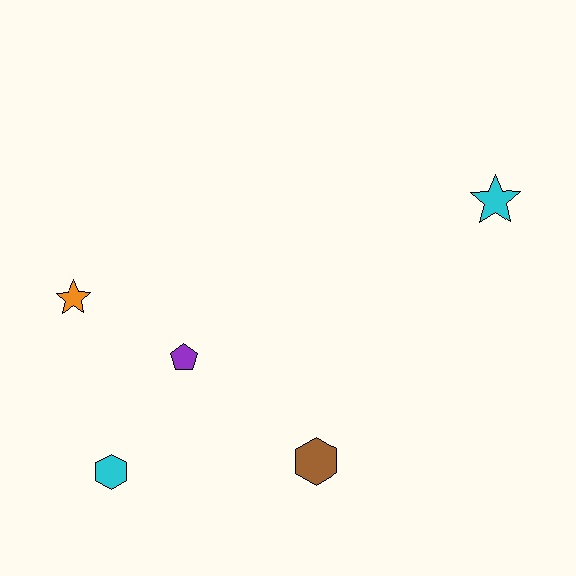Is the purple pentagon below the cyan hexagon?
No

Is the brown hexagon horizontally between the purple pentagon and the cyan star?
Yes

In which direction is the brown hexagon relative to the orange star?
The brown hexagon is to the right of the orange star.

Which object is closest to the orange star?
The purple pentagon is closest to the orange star.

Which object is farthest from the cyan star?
The cyan hexagon is farthest from the cyan star.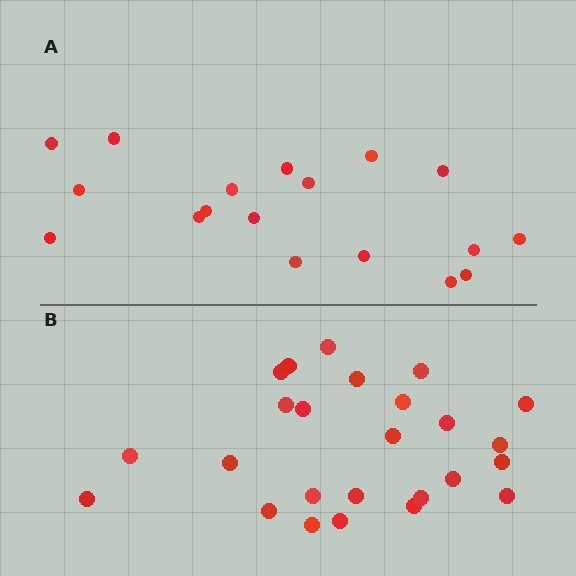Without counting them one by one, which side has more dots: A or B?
Region B (the bottom region) has more dots.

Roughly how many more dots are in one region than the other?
Region B has roughly 8 or so more dots than region A.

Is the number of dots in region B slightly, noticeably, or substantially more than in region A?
Region B has noticeably more, but not dramatically so. The ratio is roughly 1.4 to 1.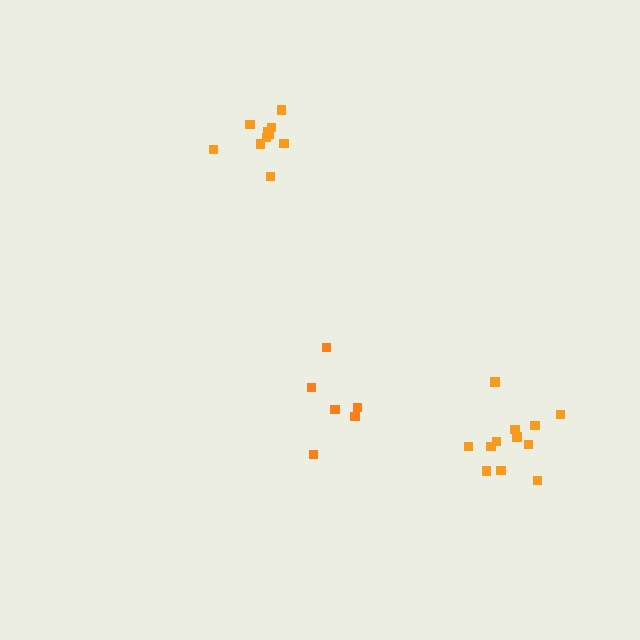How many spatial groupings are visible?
There are 3 spatial groupings.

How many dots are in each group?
Group 1: 10 dots, Group 2: 12 dots, Group 3: 6 dots (28 total).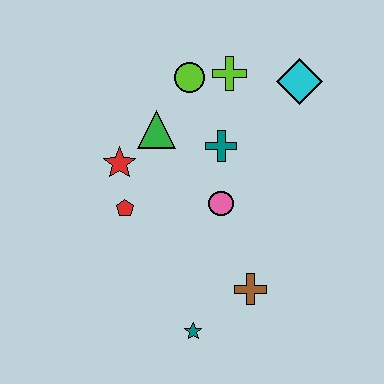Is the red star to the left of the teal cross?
Yes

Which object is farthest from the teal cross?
The teal star is farthest from the teal cross.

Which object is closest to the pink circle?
The teal cross is closest to the pink circle.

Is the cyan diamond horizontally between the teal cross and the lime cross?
No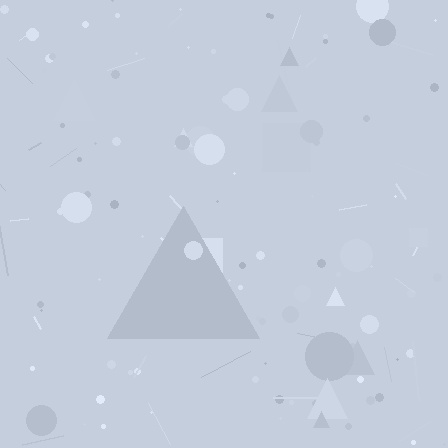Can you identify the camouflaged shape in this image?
The camouflaged shape is a triangle.